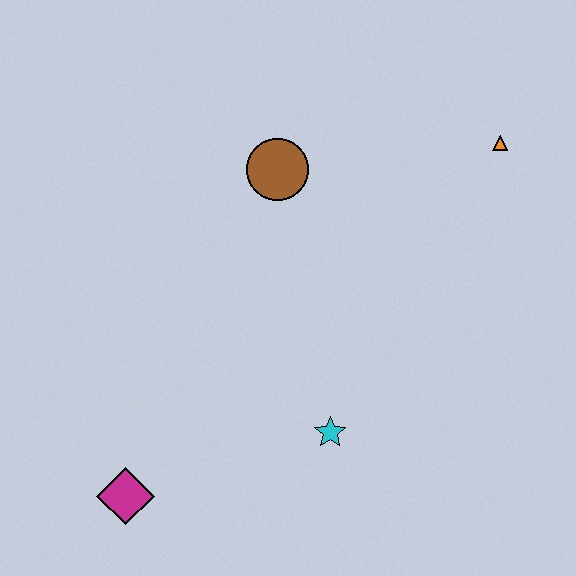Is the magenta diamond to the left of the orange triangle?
Yes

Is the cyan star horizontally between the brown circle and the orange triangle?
Yes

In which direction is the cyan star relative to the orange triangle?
The cyan star is below the orange triangle.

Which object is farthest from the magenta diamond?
The orange triangle is farthest from the magenta diamond.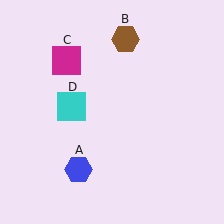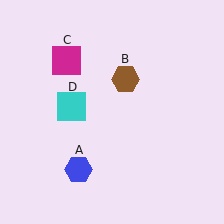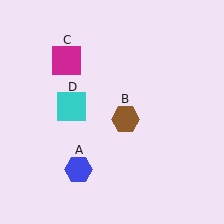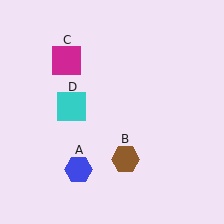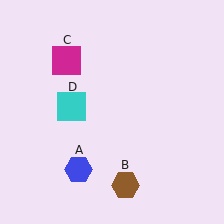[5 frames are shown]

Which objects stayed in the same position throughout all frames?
Blue hexagon (object A) and magenta square (object C) and cyan square (object D) remained stationary.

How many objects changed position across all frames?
1 object changed position: brown hexagon (object B).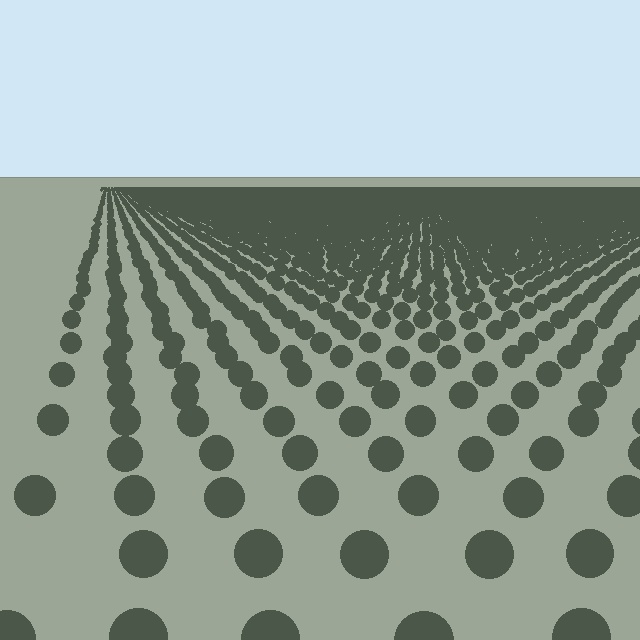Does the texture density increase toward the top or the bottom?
Density increases toward the top.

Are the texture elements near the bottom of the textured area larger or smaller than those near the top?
Larger. Near the bottom, elements are closer to the viewer and appear at a bigger on-screen size.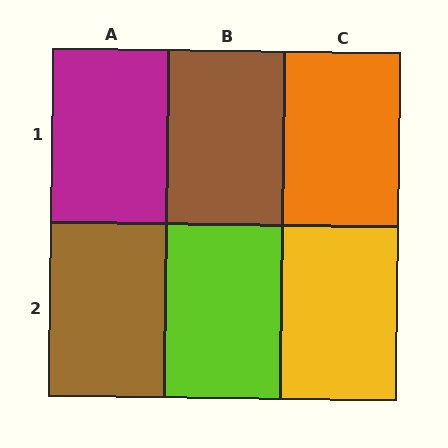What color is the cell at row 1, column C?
Orange.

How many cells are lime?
1 cell is lime.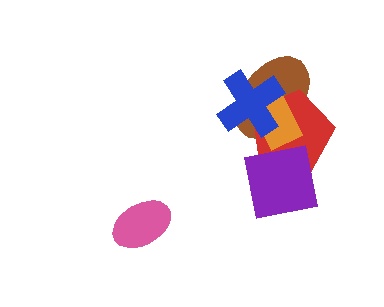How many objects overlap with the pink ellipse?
0 objects overlap with the pink ellipse.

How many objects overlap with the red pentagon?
4 objects overlap with the red pentagon.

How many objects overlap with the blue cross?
3 objects overlap with the blue cross.